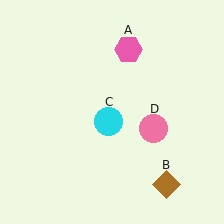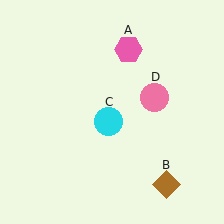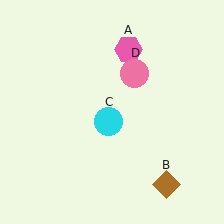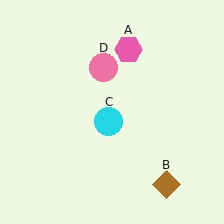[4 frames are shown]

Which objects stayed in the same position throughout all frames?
Pink hexagon (object A) and brown diamond (object B) and cyan circle (object C) remained stationary.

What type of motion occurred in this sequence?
The pink circle (object D) rotated counterclockwise around the center of the scene.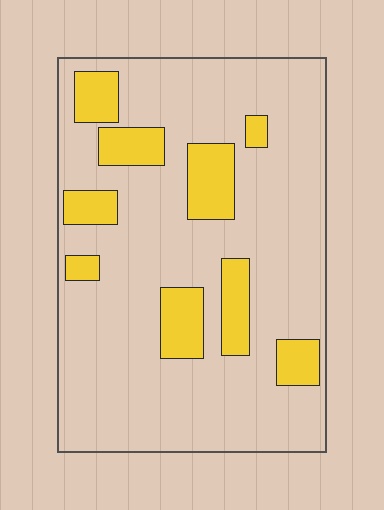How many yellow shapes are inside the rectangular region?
9.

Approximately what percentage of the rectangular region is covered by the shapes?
Approximately 20%.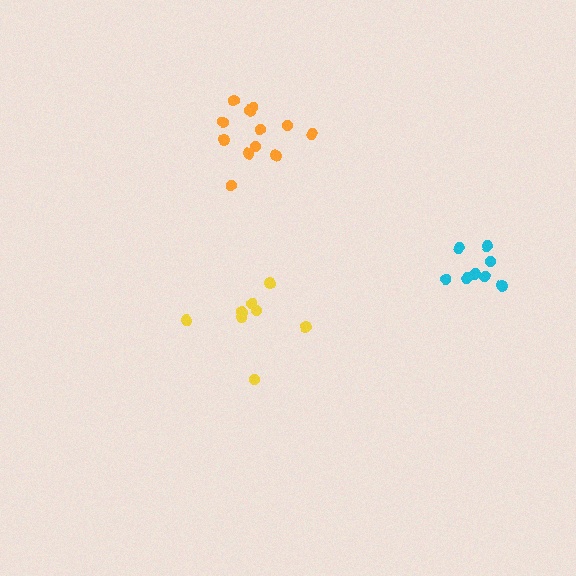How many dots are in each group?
Group 1: 8 dots, Group 2: 8 dots, Group 3: 12 dots (28 total).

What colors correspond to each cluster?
The clusters are colored: yellow, cyan, orange.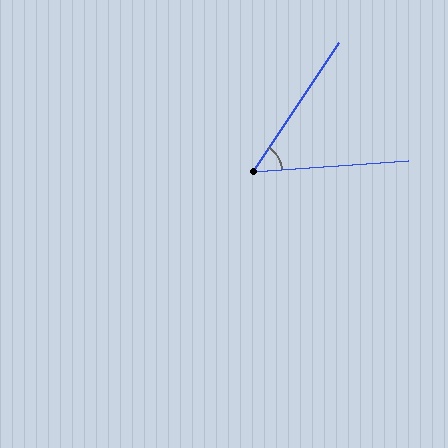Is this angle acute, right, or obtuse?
It is acute.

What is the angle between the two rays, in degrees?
Approximately 52 degrees.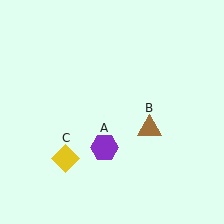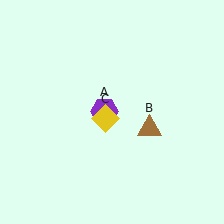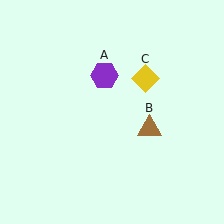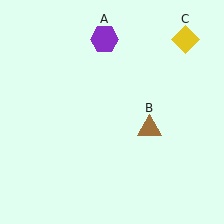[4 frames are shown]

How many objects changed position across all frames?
2 objects changed position: purple hexagon (object A), yellow diamond (object C).